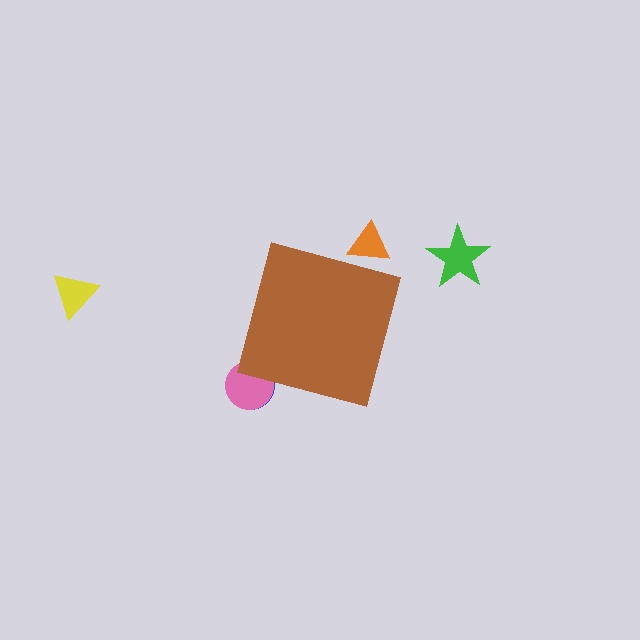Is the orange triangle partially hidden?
Yes, the orange triangle is partially hidden behind the brown square.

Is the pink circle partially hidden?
Yes, the pink circle is partially hidden behind the brown square.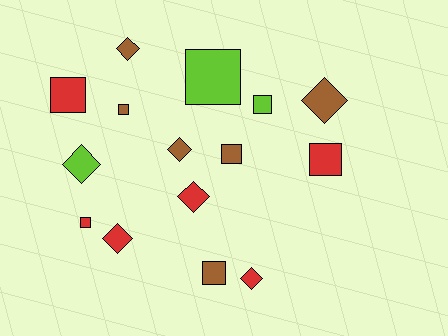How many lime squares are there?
There are 2 lime squares.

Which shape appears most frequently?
Square, with 8 objects.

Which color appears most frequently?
Brown, with 6 objects.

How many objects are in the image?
There are 15 objects.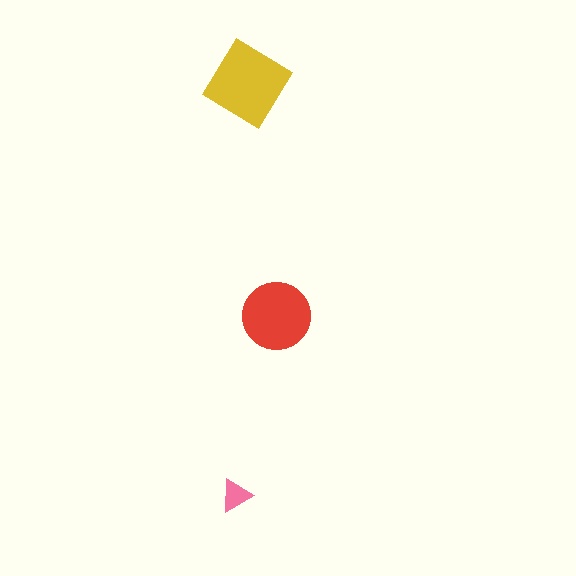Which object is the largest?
The yellow diamond.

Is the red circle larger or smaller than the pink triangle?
Larger.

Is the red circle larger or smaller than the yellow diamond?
Smaller.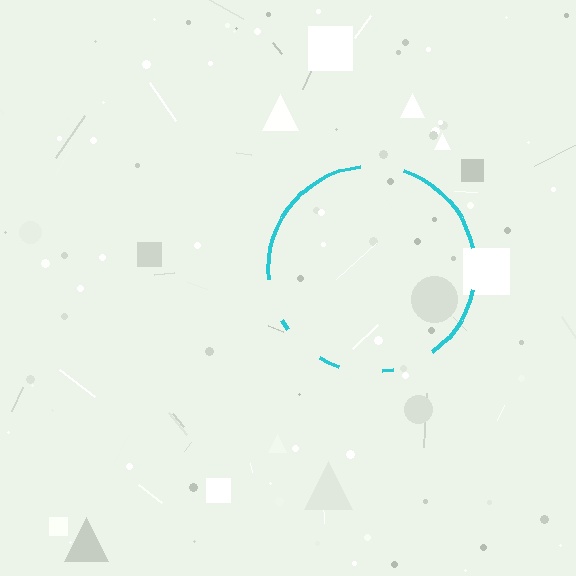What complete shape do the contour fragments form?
The contour fragments form a circle.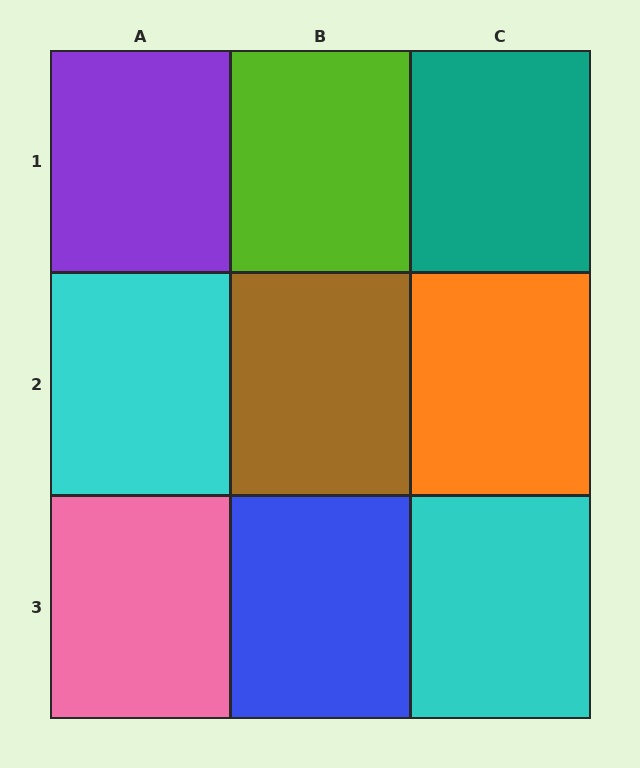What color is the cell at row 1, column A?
Purple.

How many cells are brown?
1 cell is brown.